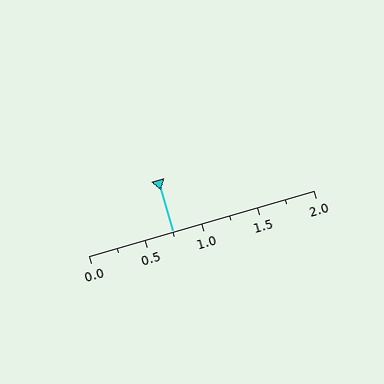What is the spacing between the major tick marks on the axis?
The major ticks are spaced 0.5 apart.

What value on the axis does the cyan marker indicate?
The marker indicates approximately 0.75.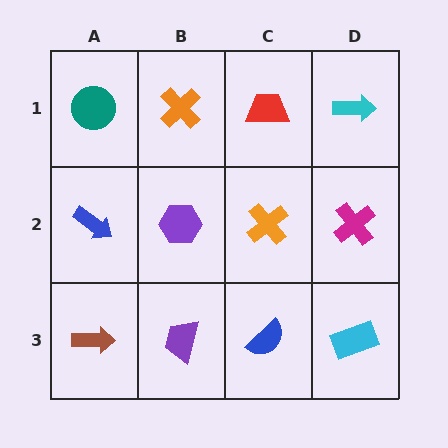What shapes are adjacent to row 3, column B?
A purple hexagon (row 2, column B), a brown arrow (row 3, column A), a blue semicircle (row 3, column C).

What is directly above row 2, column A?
A teal circle.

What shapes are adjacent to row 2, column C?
A red trapezoid (row 1, column C), a blue semicircle (row 3, column C), a purple hexagon (row 2, column B), a magenta cross (row 2, column D).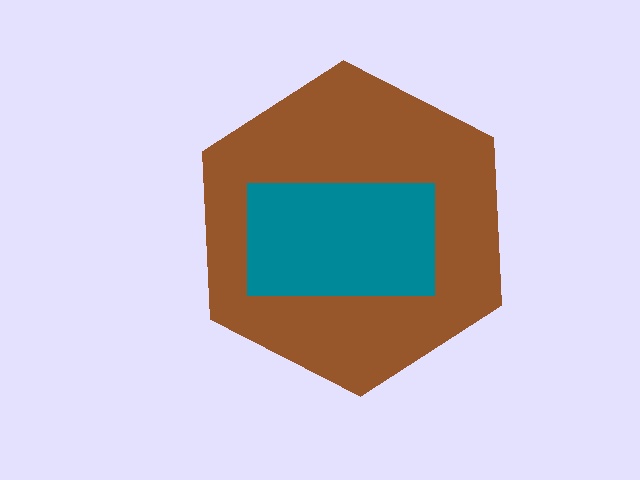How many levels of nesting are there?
2.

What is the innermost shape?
The teal rectangle.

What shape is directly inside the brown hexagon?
The teal rectangle.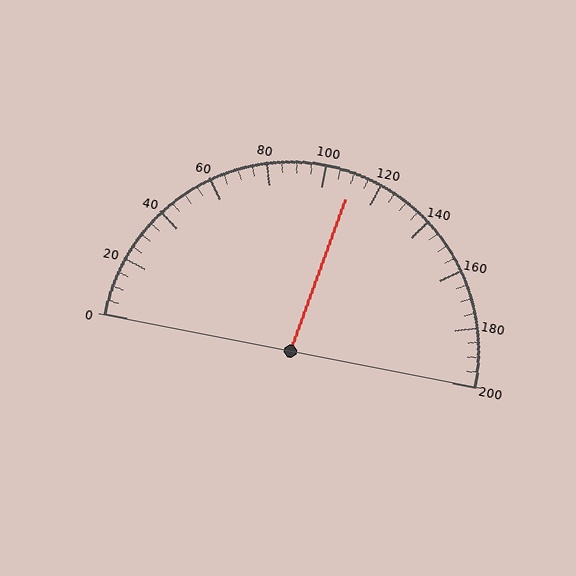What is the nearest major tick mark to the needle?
The nearest major tick mark is 120.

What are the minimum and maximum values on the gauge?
The gauge ranges from 0 to 200.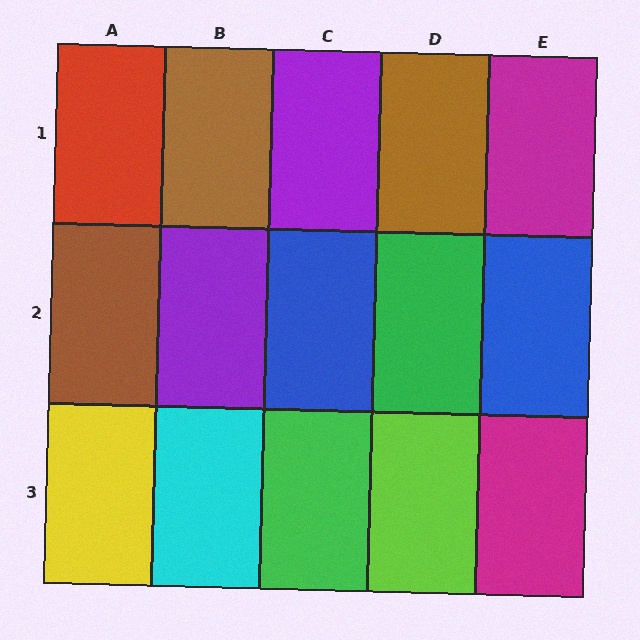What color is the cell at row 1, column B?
Brown.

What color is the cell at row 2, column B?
Purple.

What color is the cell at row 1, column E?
Magenta.